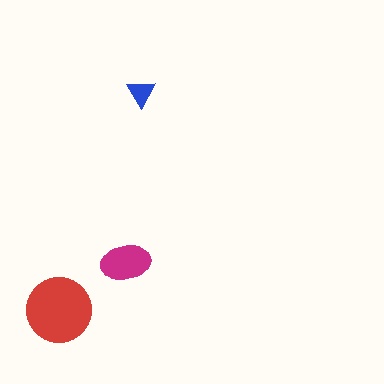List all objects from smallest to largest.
The blue triangle, the magenta ellipse, the red circle.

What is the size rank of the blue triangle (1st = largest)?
3rd.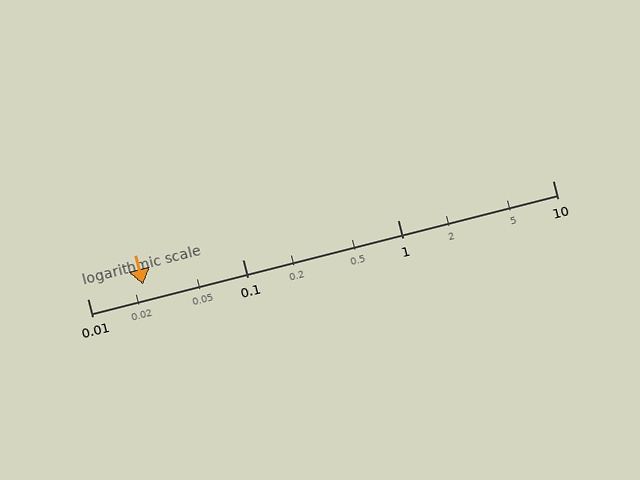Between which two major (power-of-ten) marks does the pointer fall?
The pointer is between 0.01 and 0.1.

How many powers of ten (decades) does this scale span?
The scale spans 3 decades, from 0.01 to 10.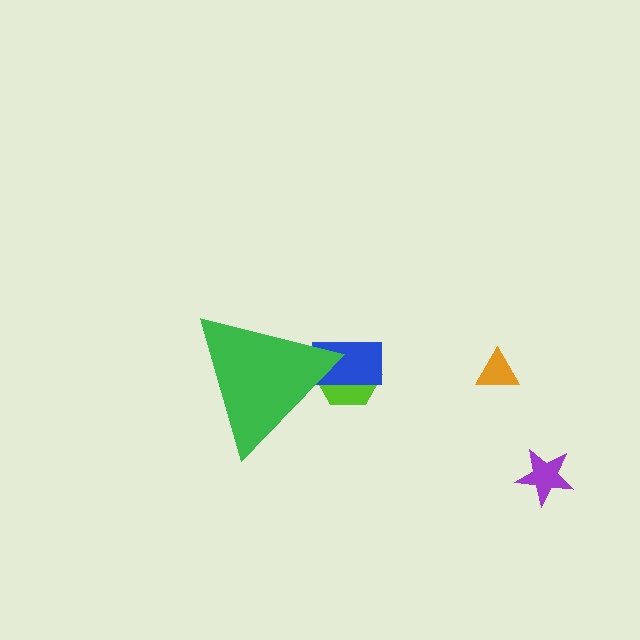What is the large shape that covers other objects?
A green triangle.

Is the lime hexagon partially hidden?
Yes, the lime hexagon is partially hidden behind the green triangle.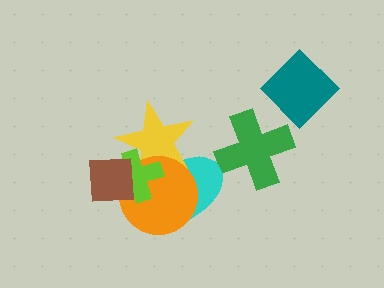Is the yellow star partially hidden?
Yes, it is partially covered by another shape.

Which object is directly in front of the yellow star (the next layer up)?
The orange circle is directly in front of the yellow star.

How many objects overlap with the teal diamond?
0 objects overlap with the teal diamond.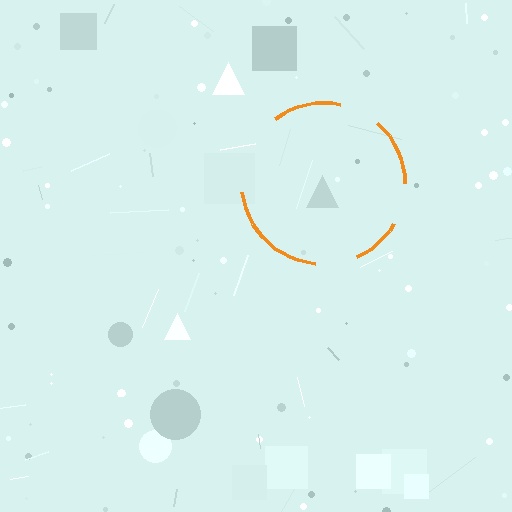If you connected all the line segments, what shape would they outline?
They would outline a circle.